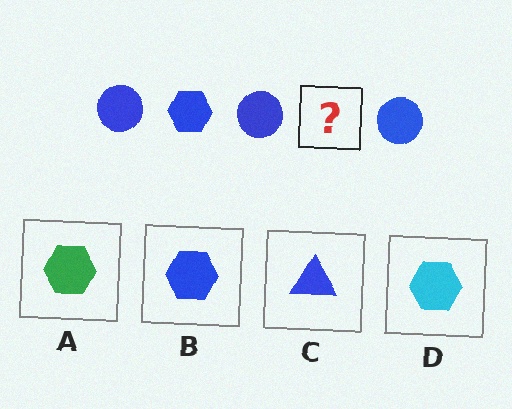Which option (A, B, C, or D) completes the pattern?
B.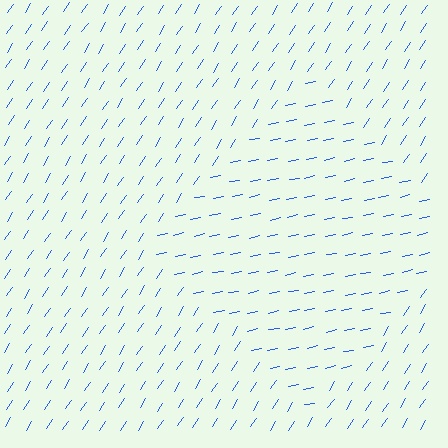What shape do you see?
I see a diamond.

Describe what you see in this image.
The image is filled with small blue line segments. A diamond region in the image has lines oriented differently from the surrounding lines, creating a visible texture boundary.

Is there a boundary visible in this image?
Yes, there is a texture boundary formed by a change in line orientation.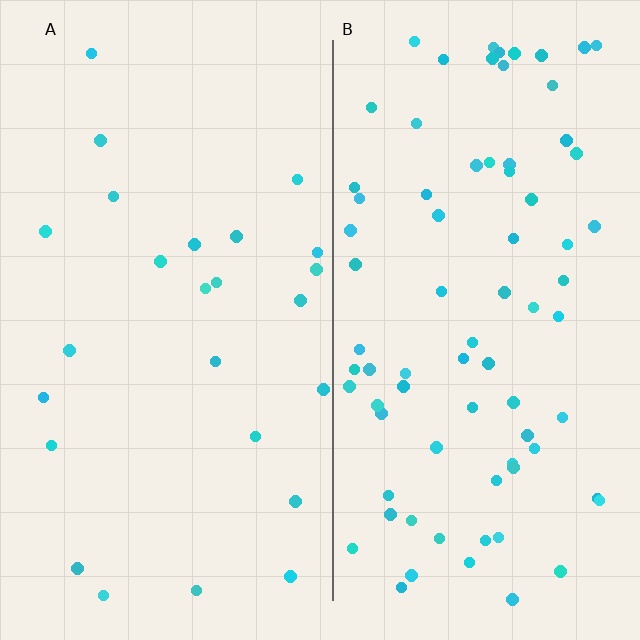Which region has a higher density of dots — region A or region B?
B (the right).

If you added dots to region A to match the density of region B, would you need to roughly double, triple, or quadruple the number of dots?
Approximately triple.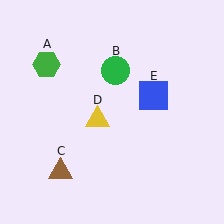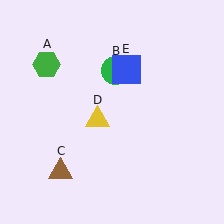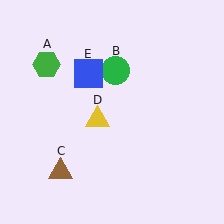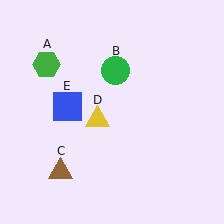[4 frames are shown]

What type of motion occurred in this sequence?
The blue square (object E) rotated counterclockwise around the center of the scene.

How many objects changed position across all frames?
1 object changed position: blue square (object E).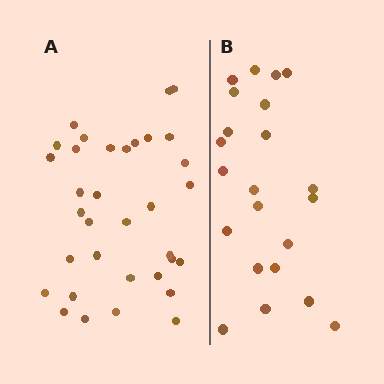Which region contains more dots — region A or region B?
Region A (the left region) has more dots.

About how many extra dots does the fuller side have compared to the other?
Region A has roughly 12 or so more dots than region B.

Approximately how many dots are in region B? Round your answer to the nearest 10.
About 20 dots. (The exact count is 22, which rounds to 20.)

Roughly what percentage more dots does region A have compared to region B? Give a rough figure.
About 55% more.